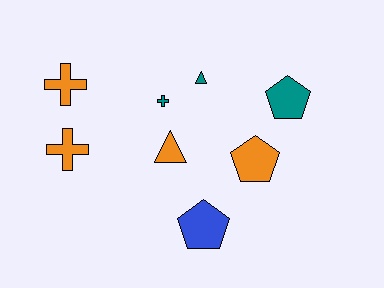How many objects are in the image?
There are 8 objects.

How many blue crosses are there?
There are no blue crosses.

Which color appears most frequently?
Orange, with 4 objects.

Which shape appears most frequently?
Cross, with 3 objects.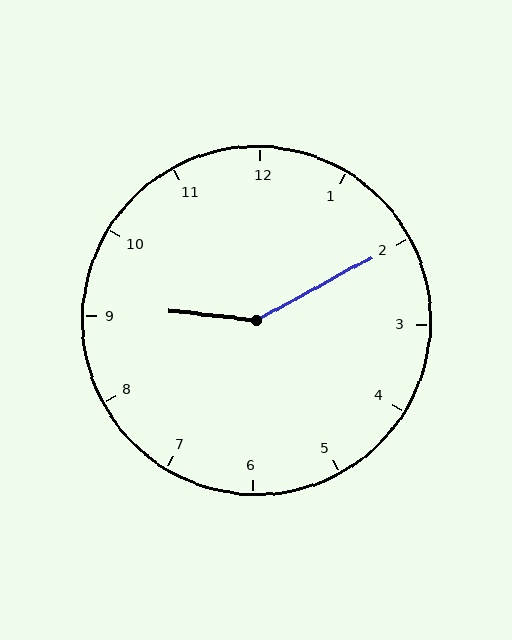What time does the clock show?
9:10.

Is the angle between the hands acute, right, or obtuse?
It is obtuse.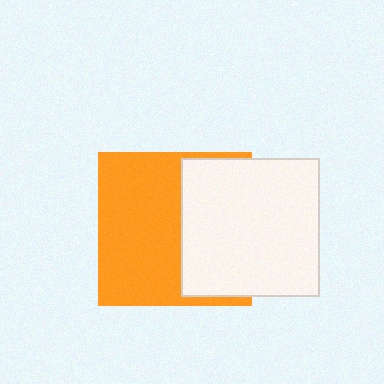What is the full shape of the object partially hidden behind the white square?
The partially hidden object is an orange square.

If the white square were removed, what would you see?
You would see the complete orange square.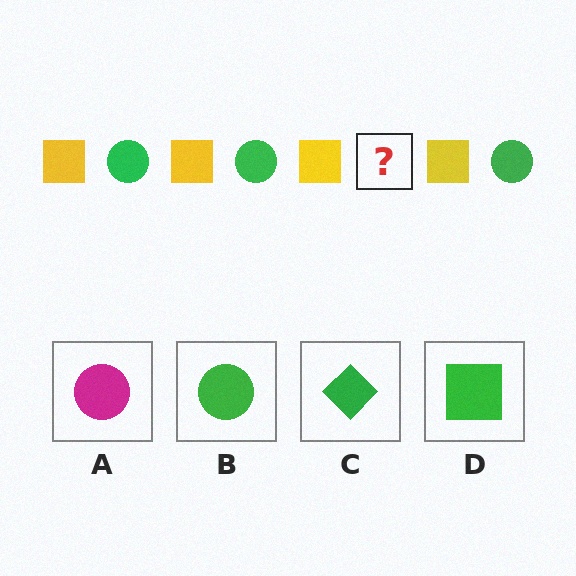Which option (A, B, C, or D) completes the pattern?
B.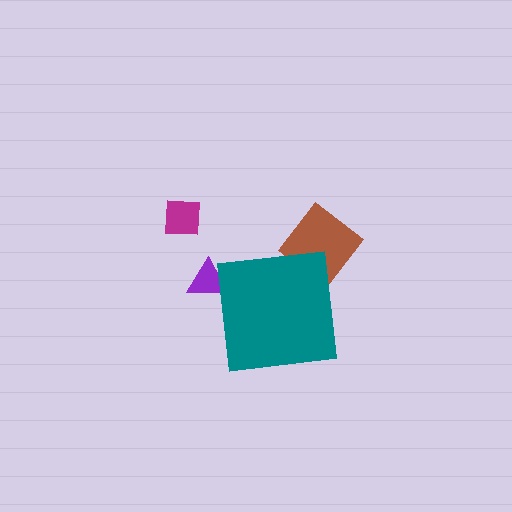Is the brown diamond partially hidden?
Yes, the brown diamond is partially hidden behind the teal square.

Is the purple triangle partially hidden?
Yes, the purple triangle is partially hidden behind the teal square.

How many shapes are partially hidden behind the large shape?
2 shapes are partially hidden.